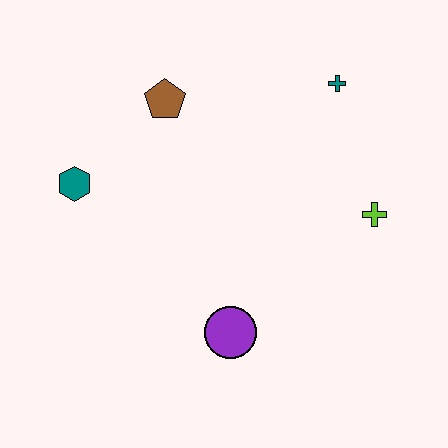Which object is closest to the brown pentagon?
The teal hexagon is closest to the brown pentagon.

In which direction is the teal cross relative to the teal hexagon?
The teal cross is to the right of the teal hexagon.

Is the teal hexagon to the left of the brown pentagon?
Yes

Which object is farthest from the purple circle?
The teal cross is farthest from the purple circle.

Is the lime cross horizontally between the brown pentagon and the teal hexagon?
No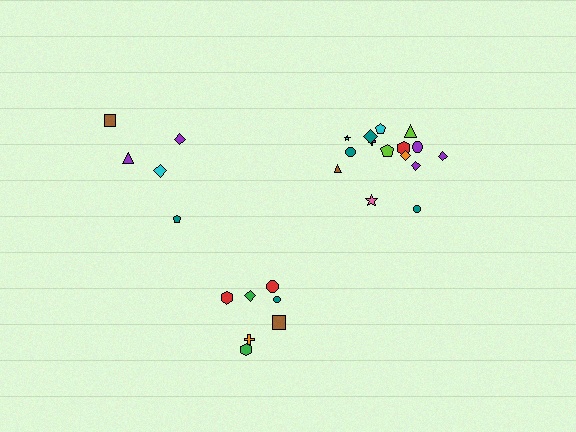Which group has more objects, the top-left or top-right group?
The top-right group.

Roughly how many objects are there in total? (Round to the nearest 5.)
Roughly 25 objects in total.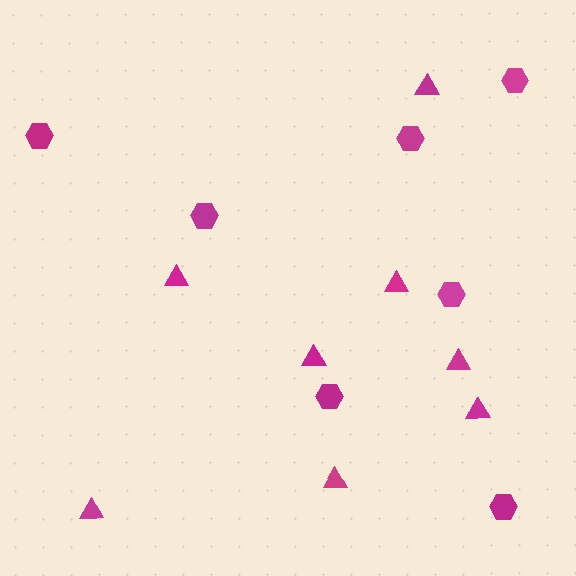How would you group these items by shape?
There are 2 groups: one group of hexagons (7) and one group of triangles (8).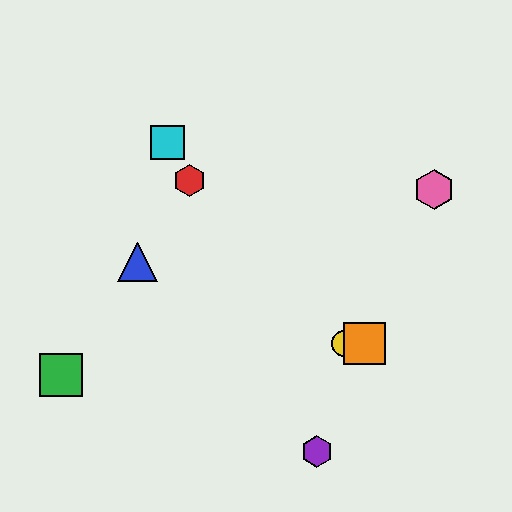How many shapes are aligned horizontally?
2 shapes (the yellow circle, the orange square) are aligned horizontally.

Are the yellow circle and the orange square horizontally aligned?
Yes, both are at y≈344.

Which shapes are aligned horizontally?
The yellow circle, the orange square are aligned horizontally.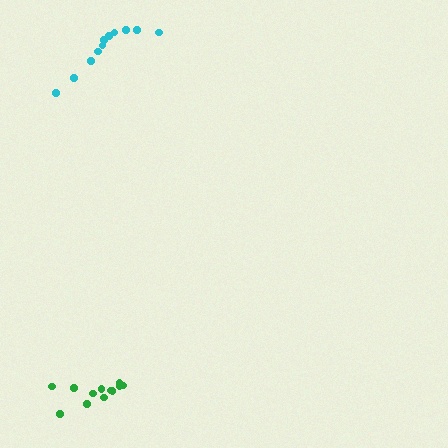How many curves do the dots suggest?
There are 2 distinct paths.